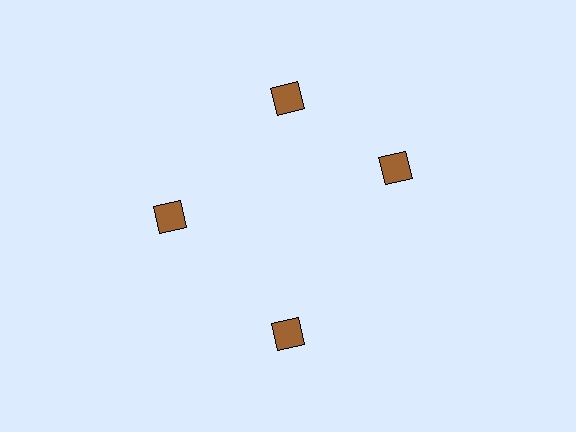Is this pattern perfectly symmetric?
No. The 4 brown diamonds are arranged in a ring, but one element near the 3 o'clock position is rotated out of alignment along the ring, breaking the 4-fold rotational symmetry.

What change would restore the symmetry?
The symmetry would be restored by rotating it back into even spacing with its neighbors so that all 4 diamonds sit at equal angles and equal distance from the center.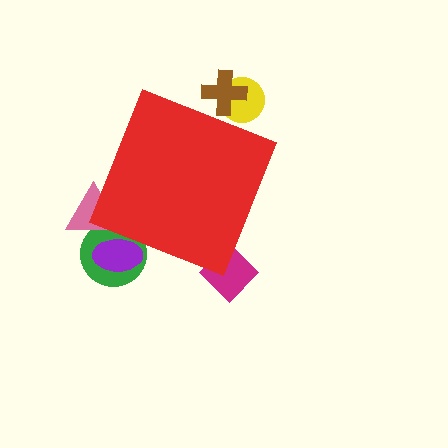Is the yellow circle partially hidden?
Yes, the yellow circle is partially hidden behind the red diamond.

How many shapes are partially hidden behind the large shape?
6 shapes are partially hidden.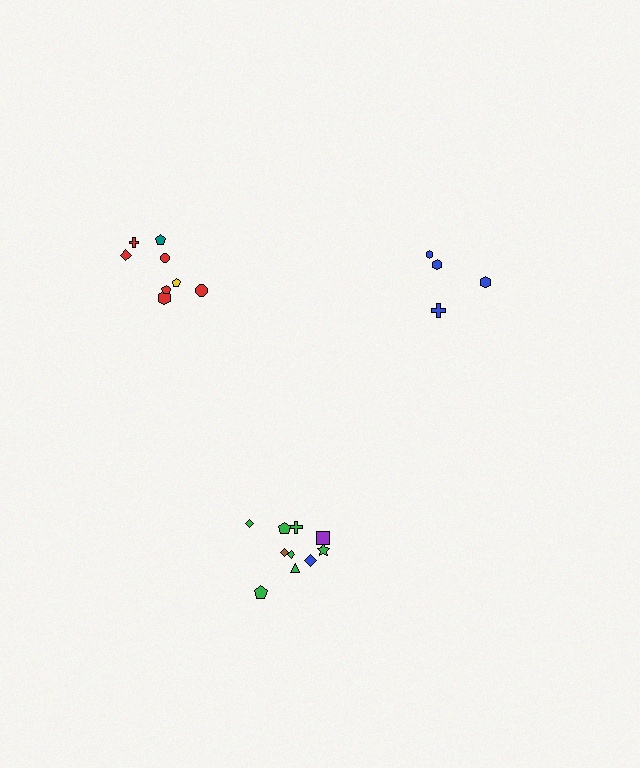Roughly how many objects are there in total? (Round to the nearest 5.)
Roughly 20 objects in total.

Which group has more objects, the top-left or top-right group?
The top-left group.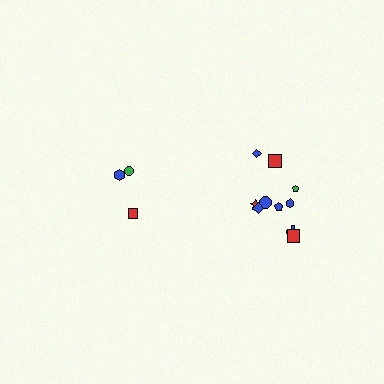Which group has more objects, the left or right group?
The right group.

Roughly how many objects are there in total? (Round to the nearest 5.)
Roughly 15 objects in total.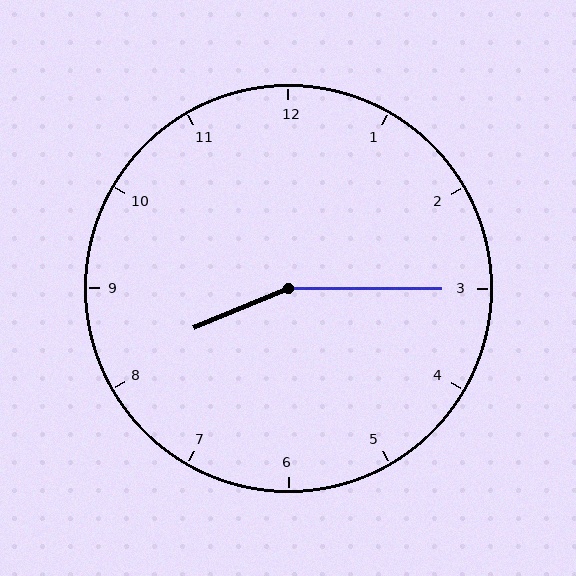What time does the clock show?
8:15.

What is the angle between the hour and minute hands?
Approximately 158 degrees.